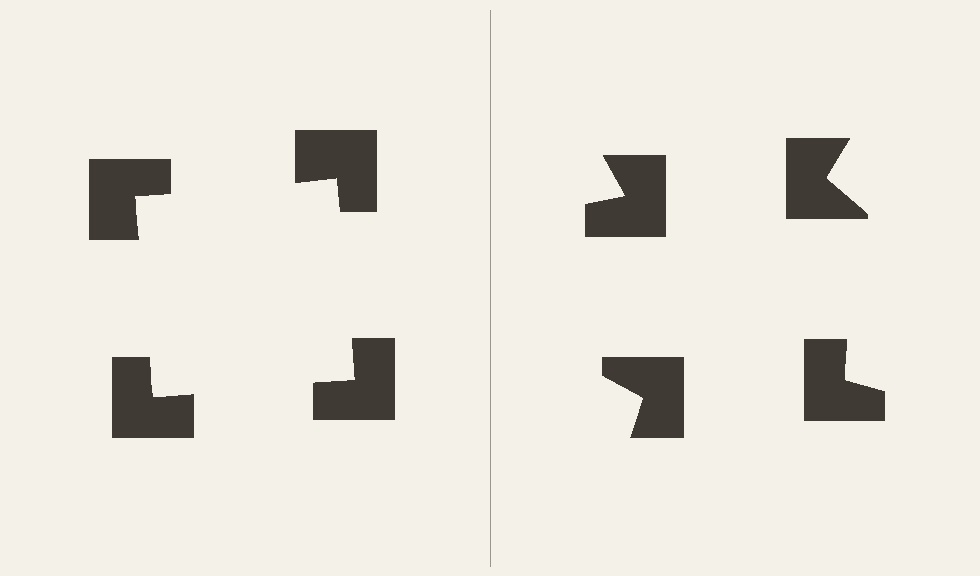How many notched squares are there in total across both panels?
8 — 4 on each side.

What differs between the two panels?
The notched squares are positioned identically on both sides; only the wedge orientations differ. On the left they align to a square; on the right they are misaligned.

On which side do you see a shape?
An illusory square appears on the left side. On the right side the wedge cuts are rotated, so no coherent shape forms.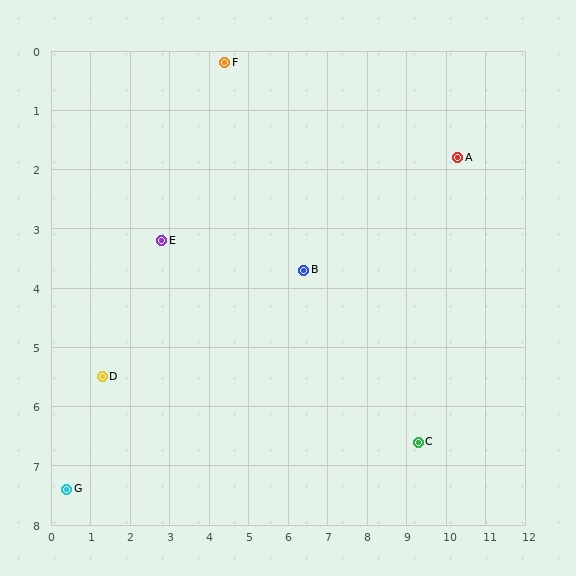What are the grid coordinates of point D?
Point D is at approximately (1.3, 5.5).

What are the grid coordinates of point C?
Point C is at approximately (9.3, 6.6).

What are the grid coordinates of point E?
Point E is at approximately (2.8, 3.2).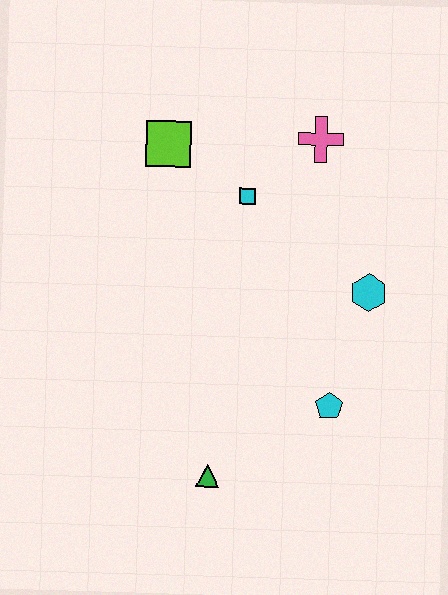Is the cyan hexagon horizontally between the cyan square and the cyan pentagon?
No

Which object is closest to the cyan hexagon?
The cyan pentagon is closest to the cyan hexagon.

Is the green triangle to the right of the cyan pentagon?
No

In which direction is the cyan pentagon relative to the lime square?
The cyan pentagon is below the lime square.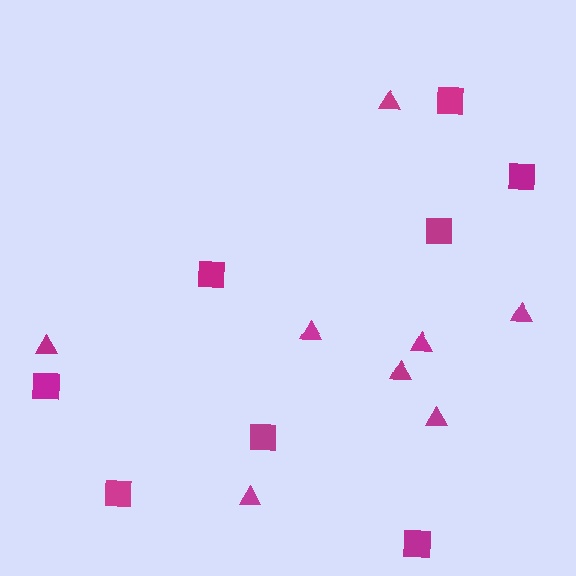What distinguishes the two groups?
There are 2 groups: one group of squares (8) and one group of triangles (8).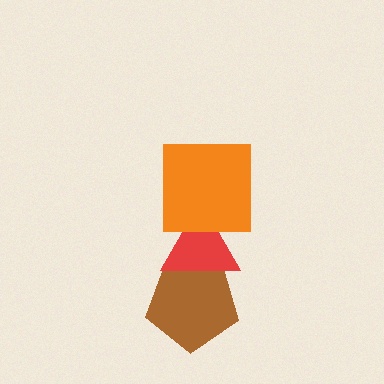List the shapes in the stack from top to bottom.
From top to bottom: the orange square, the red triangle, the brown pentagon.